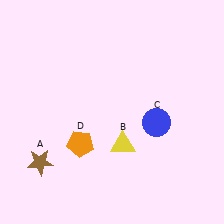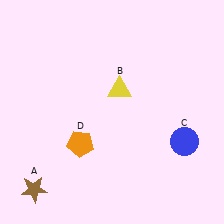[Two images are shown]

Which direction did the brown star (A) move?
The brown star (A) moved down.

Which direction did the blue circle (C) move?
The blue circle (C) moved right.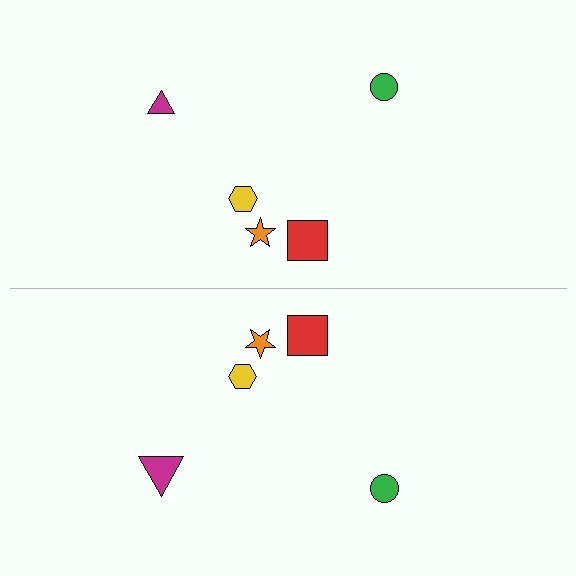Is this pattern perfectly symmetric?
No, the pattern is not perfectly symmetric. The magenta triangle on the bottom side has a different size than its mirror counterpart.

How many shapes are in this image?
There are 10 shapes in this image.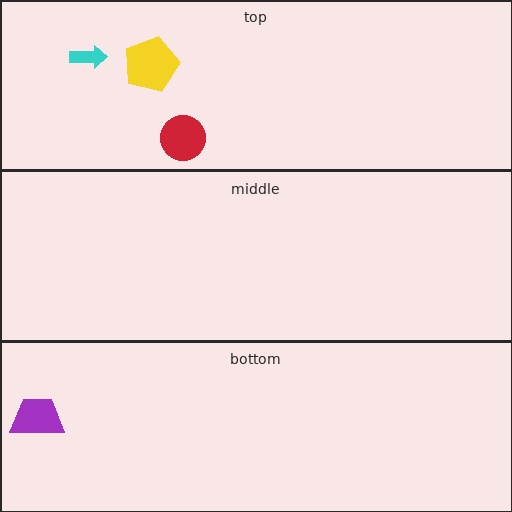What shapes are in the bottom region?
The purple trapezoid.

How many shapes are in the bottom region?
1.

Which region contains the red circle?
The top region.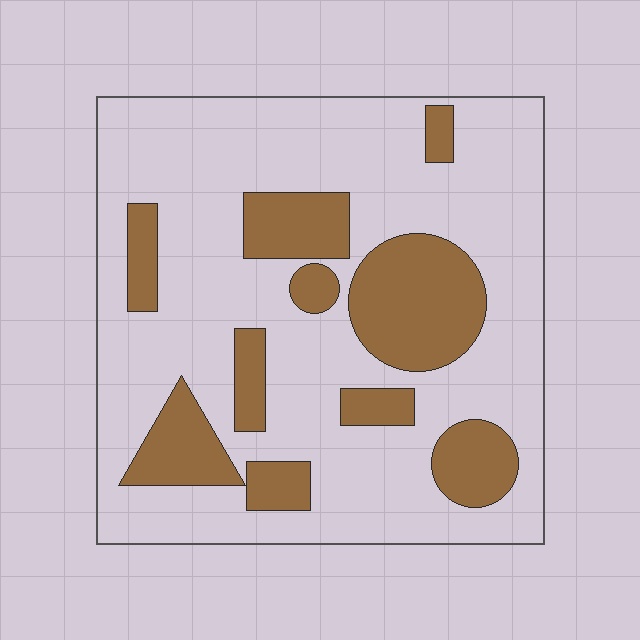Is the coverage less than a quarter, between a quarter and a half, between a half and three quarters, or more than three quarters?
Between a quarter and a half.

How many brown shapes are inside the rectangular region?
10.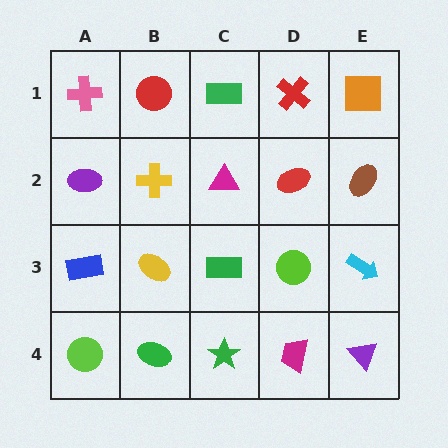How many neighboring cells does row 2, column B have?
4.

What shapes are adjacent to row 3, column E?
A brown ellipse (row 2, column E), a purple triangle (row 4, column E), a lime circle (row 3, column D).